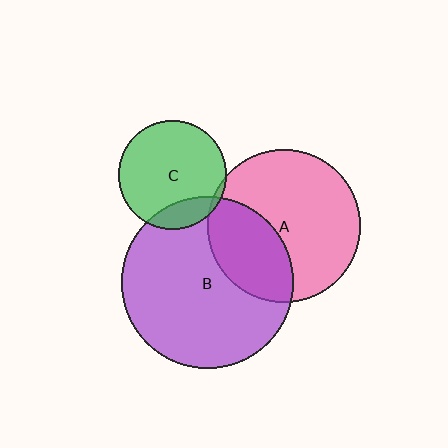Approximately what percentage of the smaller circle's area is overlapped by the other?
Approximately 35%.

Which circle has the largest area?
Circle B (purple).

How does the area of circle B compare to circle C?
Approximately 2.5 times.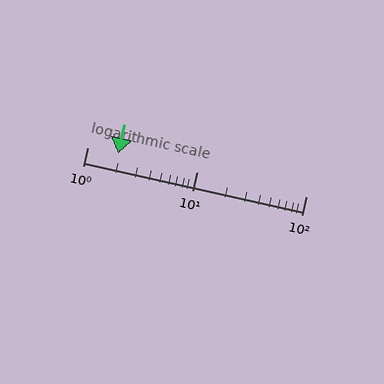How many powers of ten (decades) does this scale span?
The scale spans 2 decades, from 1 to 100.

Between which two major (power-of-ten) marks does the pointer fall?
The pointer is between 1 and 10.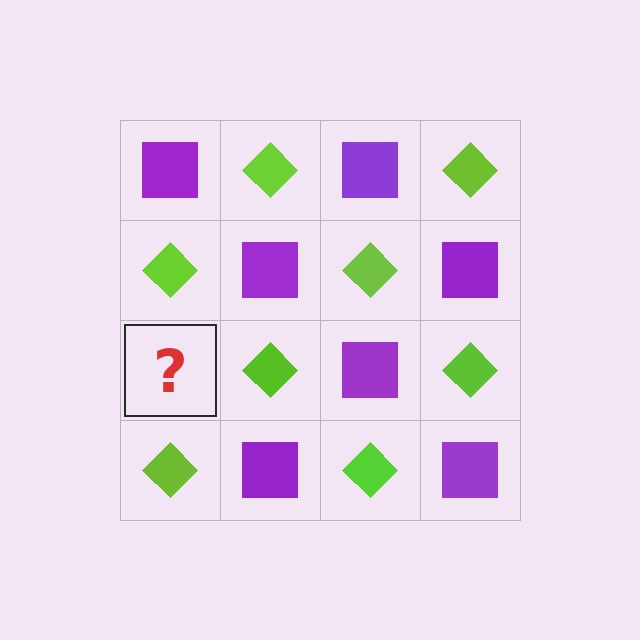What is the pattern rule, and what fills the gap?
The rule is that it alternates purple square and lime diamond in a checkerboard pattern. The gap should be filled with a purple square.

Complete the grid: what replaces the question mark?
The question mark should be replaced with a purple square.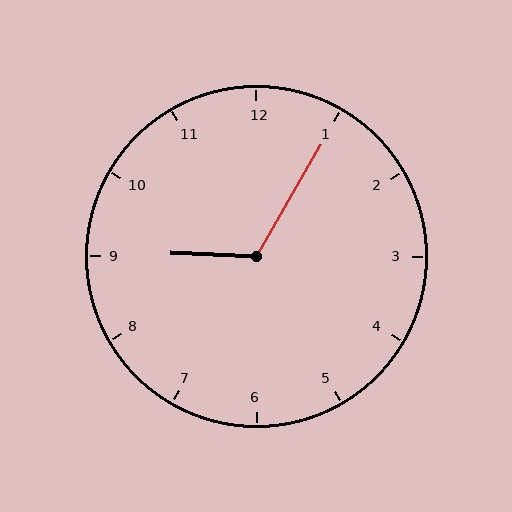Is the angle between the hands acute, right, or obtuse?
It is obtuse.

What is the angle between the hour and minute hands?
Approximately 118 degrees.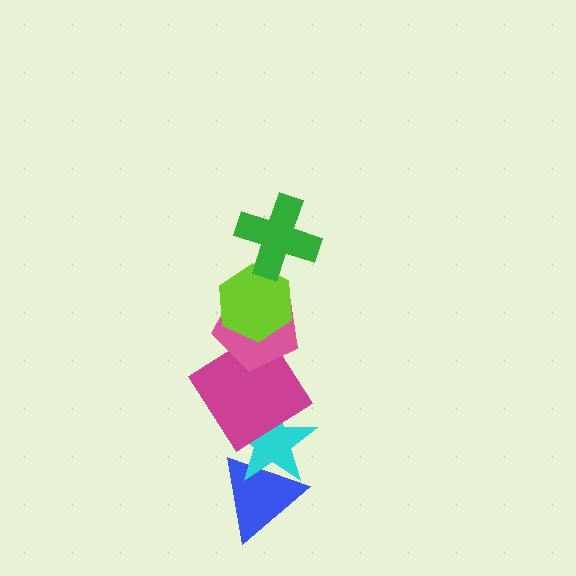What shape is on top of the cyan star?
The magenta diamond is on top of the cyan star.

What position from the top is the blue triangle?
The blue triangle is 6th from the top.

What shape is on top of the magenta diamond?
The pink pentagon is on top of the magenta diamond.